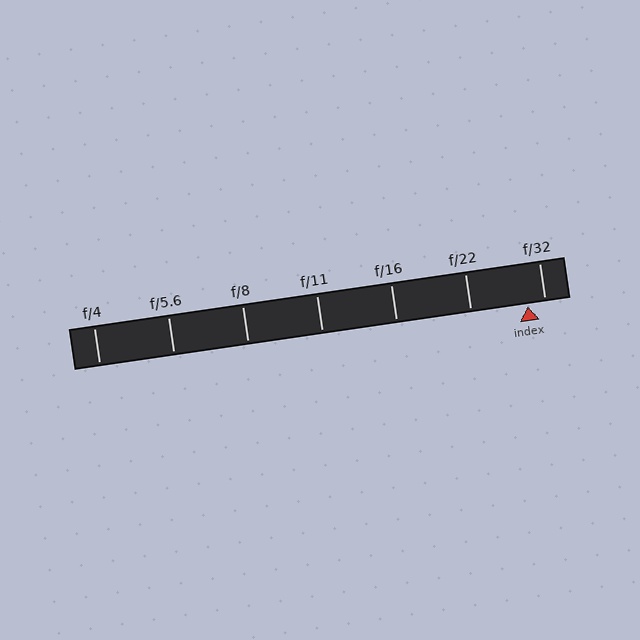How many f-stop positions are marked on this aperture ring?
There are 7 f-stop positions marked.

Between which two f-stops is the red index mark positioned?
The index mark is between f/22 and f/32.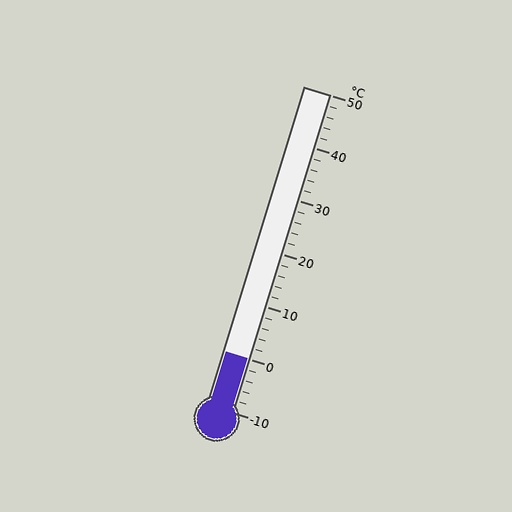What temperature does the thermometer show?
The thermometer shows approximately 0°C.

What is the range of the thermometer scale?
The thermometer scale ranges from -10°C to 50°C.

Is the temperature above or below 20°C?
The temperature is below 20°C.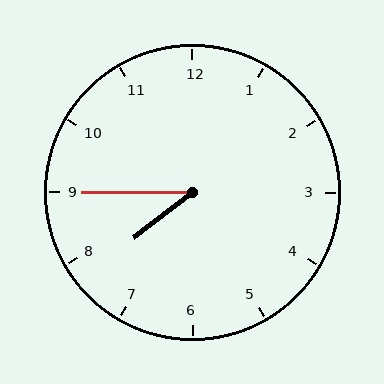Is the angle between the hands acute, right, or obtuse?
It is acute.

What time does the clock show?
7:45.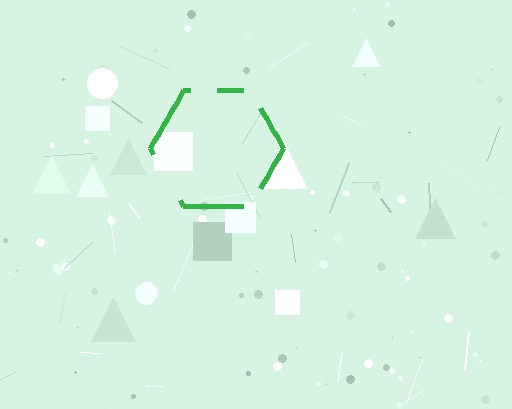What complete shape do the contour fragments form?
The contour fragments form a hexagon.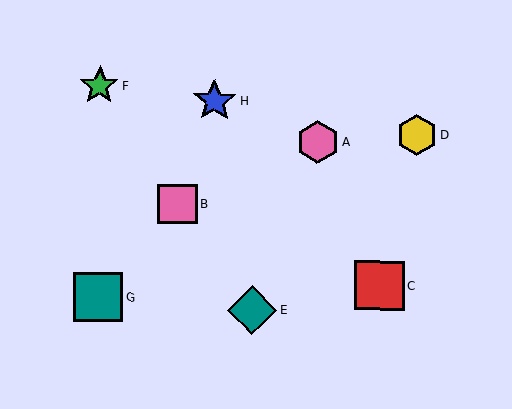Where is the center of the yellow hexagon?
The center of the yellow hexagon is at (417, 135).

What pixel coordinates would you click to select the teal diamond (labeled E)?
Click at (252, 310) to select the teal diamond E.